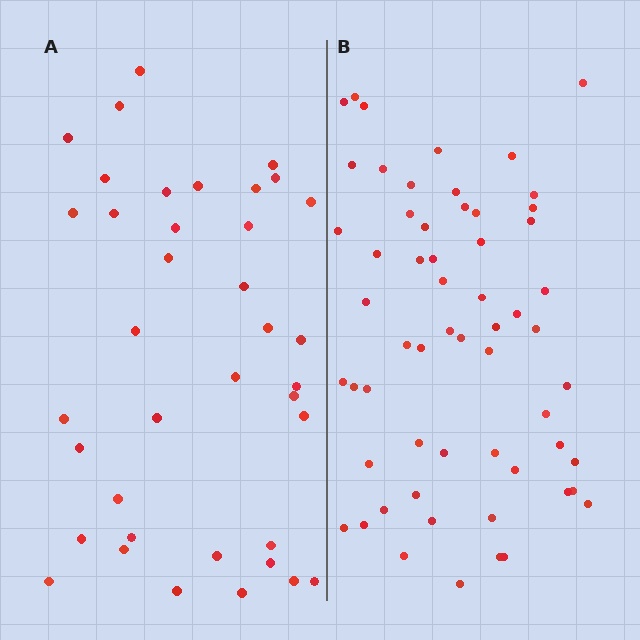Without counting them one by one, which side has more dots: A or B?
Region B (the right region) has more dots.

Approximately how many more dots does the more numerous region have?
Region B has approximately 20 more dots than region A.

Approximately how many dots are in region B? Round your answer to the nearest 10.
About 60 dots. (The exact count is 59, which rounds to 60.)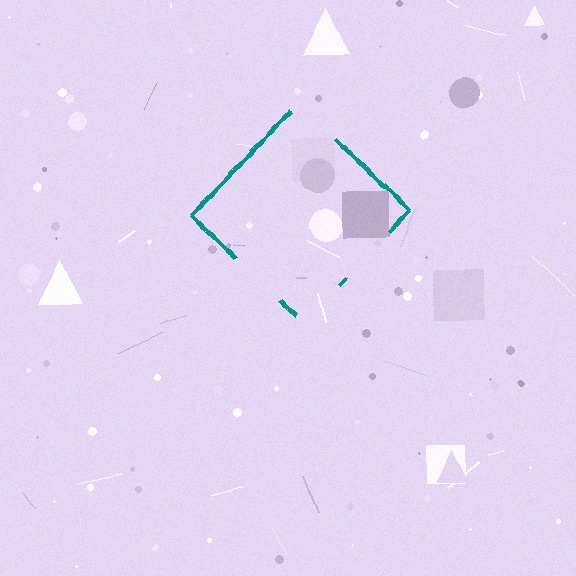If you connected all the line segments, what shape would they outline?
They would outline a diamond.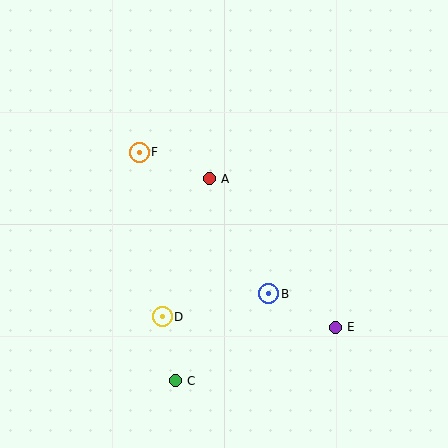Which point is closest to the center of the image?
Point A at (209, 179) is closest to the center.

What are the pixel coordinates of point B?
Point B is at (269, 294).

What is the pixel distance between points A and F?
The distance between A and F is 75 pixels.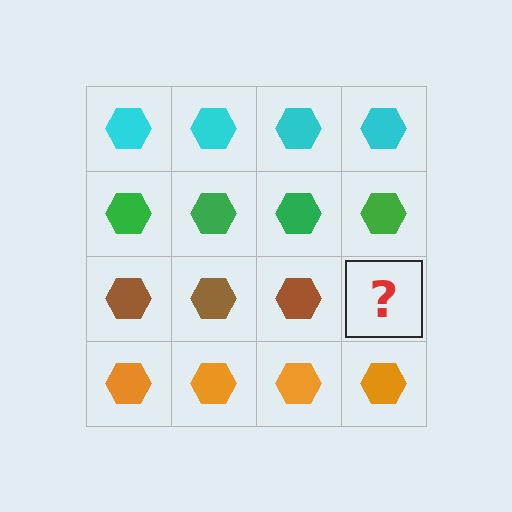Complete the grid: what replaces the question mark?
The question mark should be replaced with a brown hexagon.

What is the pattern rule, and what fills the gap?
The rule is that each row has a consistent color. The gap should be filled with a brown hexagon.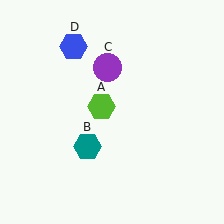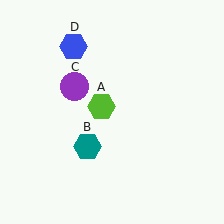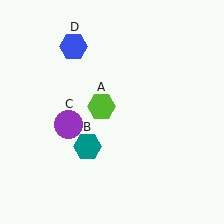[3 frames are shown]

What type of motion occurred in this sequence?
The purple circle (object C) rotated counterclockwise around the center of the scene.